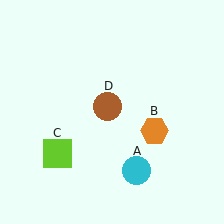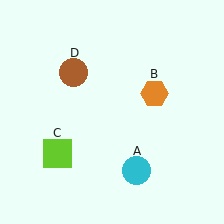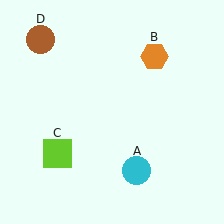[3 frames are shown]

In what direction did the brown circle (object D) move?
The brown circle (object D) moved up and to the left.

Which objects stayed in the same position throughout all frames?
Cyan circle (object A) and lime square (object C) remained stationary.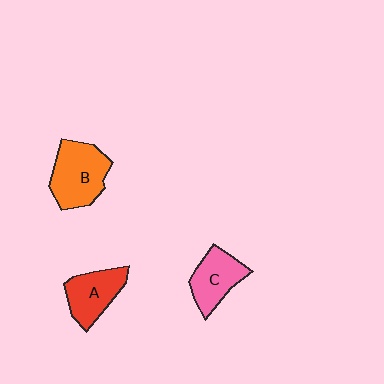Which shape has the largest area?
Shape B (orange).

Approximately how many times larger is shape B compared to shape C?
Approximately 1.3 times.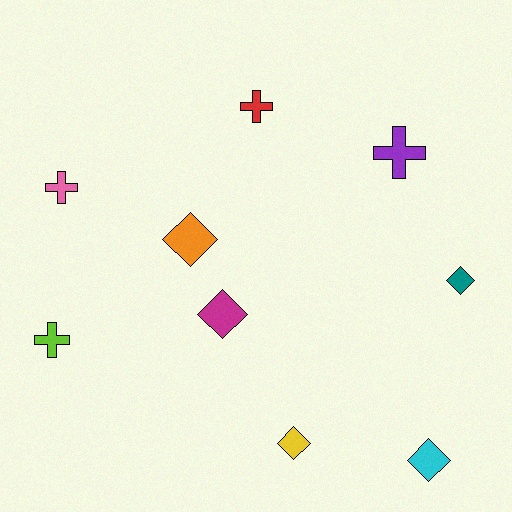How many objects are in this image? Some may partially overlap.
There are 9 objects.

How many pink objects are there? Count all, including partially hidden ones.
There is 1 pink object.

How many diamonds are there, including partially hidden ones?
There are 5 diamonds.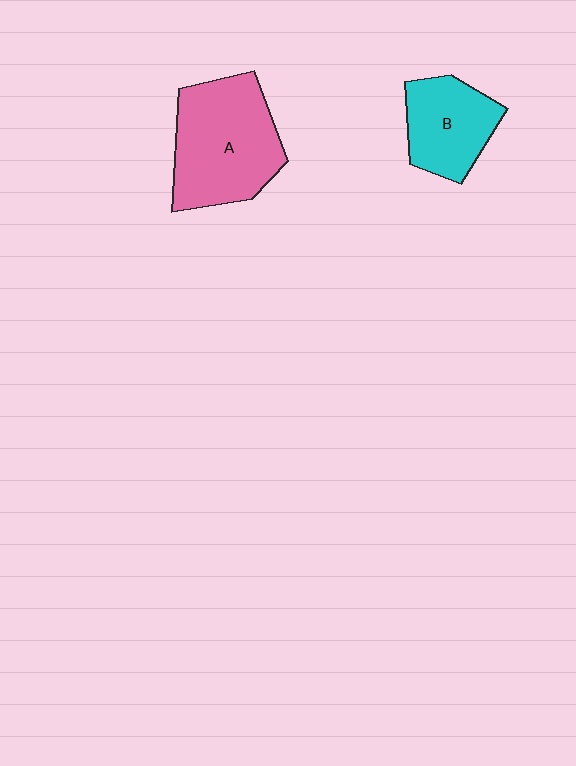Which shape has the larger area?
Shape A (pink).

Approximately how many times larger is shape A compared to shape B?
Approximately 1.6 times.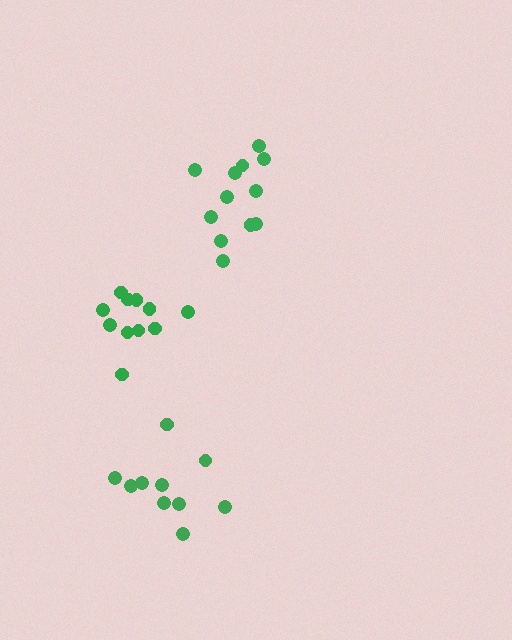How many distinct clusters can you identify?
There are 3 distinct clusters.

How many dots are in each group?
Group 1: 12 dots, Group 2: 10 dots, Group 3: 11 dots (33 total).